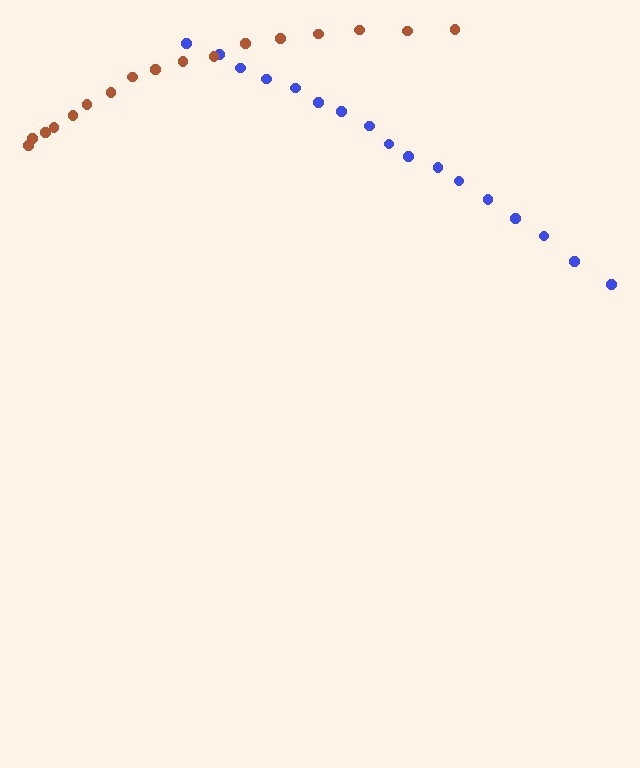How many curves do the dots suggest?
There are 2 distinct paths.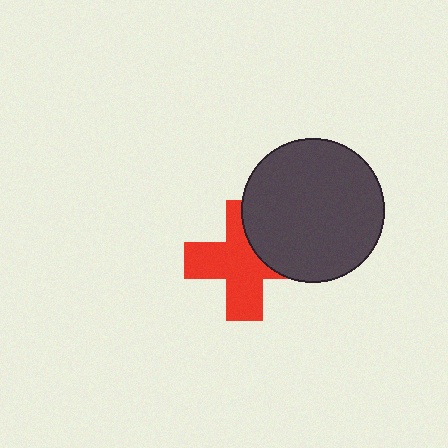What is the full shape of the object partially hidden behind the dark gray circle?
The partially hidden object is a red cross.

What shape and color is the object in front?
The object in front is a dark gray circle.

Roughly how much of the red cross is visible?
Most of it is visible (roughly 69%).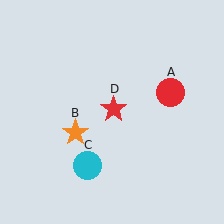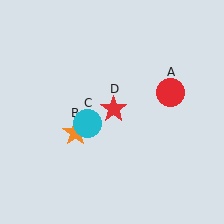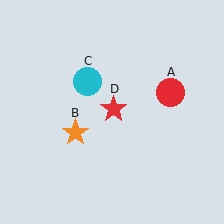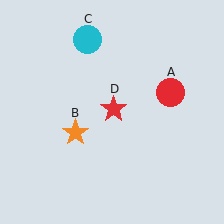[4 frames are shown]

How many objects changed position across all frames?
1 object changed position: cyan circle (object C).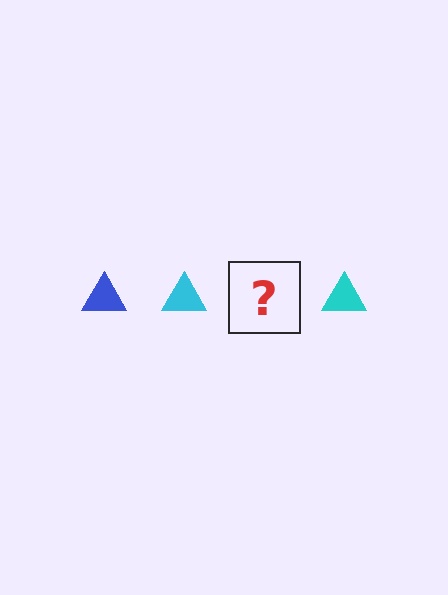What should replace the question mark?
The question mark should be replaced with a blue triangle.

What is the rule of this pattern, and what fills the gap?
The rule is that the pattern cycles through blue, cyan triangles. The gap should be filled with a blue triangle.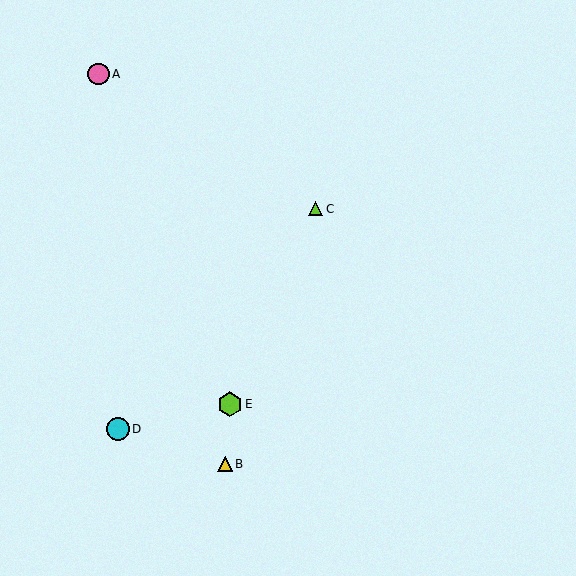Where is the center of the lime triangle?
The center of the lime triangle is at (316, 209).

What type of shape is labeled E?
Shape E is a lime hexagon.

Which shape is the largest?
The lime hexagon (labeled E) is the largest.